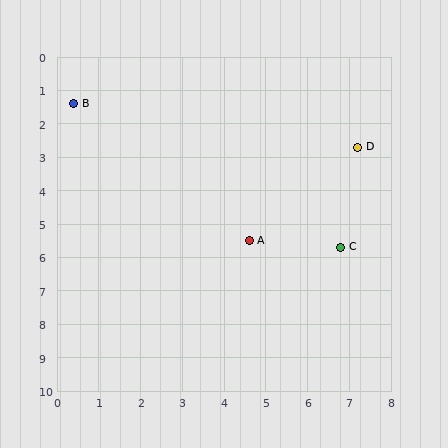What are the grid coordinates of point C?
Point C is at approximately (6.8, 5.7).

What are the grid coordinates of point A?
Point A is at approximately (4.6, 5.5).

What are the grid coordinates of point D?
Point D is at approximately (7.2, 2.7).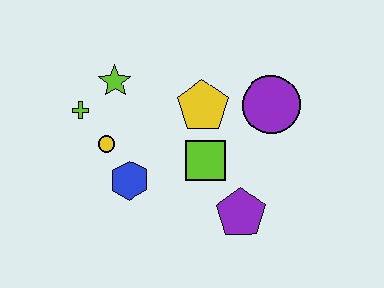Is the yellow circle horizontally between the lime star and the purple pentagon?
No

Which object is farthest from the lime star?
The purple pentagon is farthest from the lime star.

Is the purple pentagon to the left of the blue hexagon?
No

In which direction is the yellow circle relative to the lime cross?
The yellow circle is below the lime cross.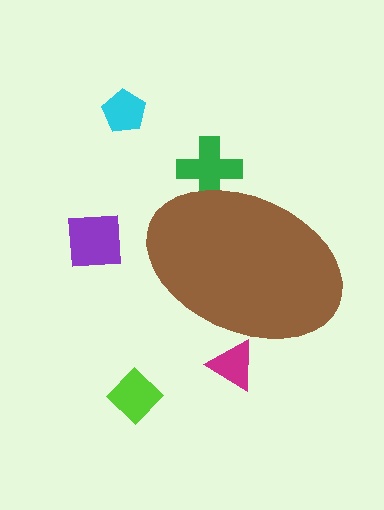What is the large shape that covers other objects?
A brown ellipse.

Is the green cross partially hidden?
Yes, the green cross is partially hidden behind the brown ellipse.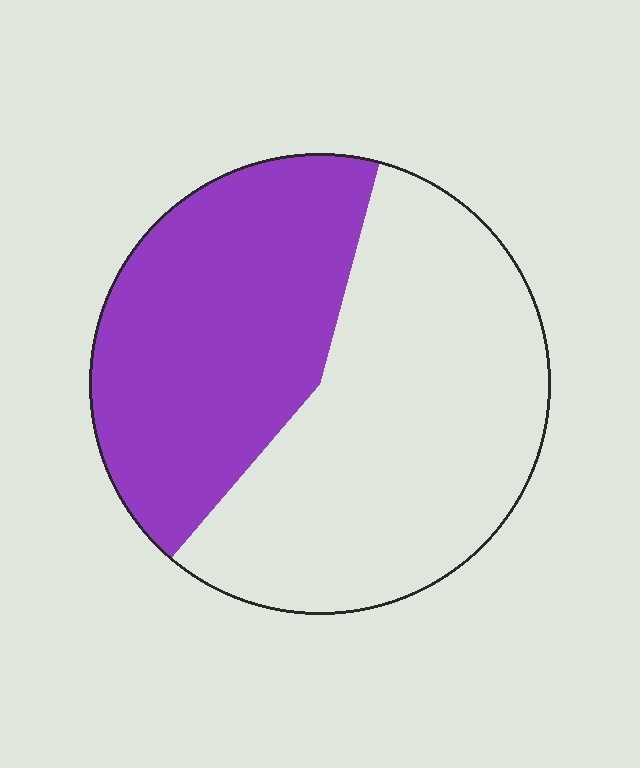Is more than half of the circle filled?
No.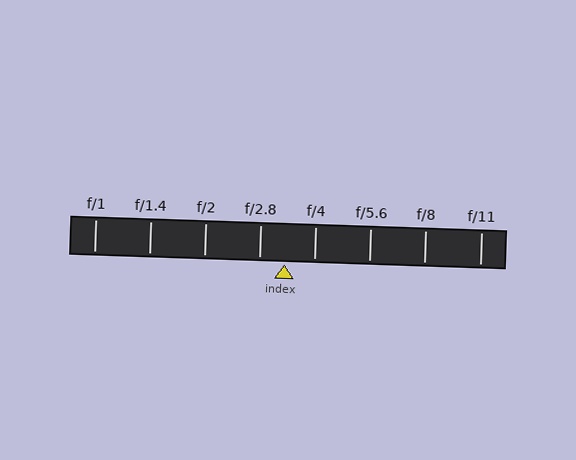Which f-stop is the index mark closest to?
The index mark is closest to f/2.8.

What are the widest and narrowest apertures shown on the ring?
The widest aperture shown is f/1 and the narrowest is f/11.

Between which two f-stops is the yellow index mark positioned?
The index mark is between f/2.8 and f/4.